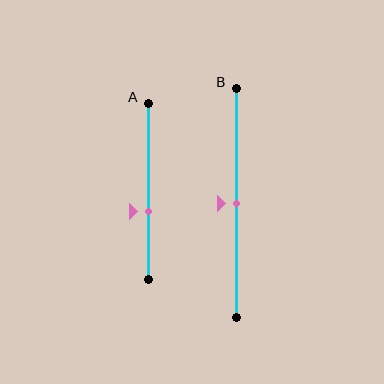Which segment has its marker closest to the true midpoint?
Segment B has its marker closest to the true midpoint.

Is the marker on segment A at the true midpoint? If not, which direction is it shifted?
No, the marker on segment A is shifted downward by about 12% of the segment length.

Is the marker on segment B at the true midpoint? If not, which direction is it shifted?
Yes, the marker on segment B is at the true midpoint.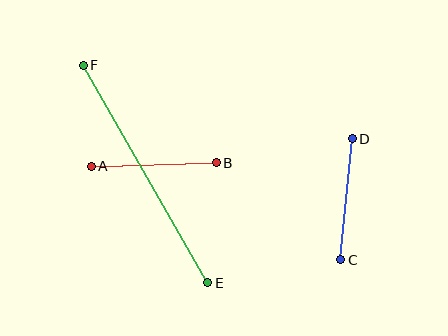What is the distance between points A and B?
The distance is approximately 125 pixels.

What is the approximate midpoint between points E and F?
The midpoint is at approximately (145, 174) pixels.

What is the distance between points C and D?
The distance is approximately 122 pixels.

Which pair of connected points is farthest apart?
Points E and F are farthest apart.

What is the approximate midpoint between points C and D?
The midpoint is at approximately (347, 199) pixels.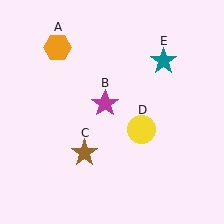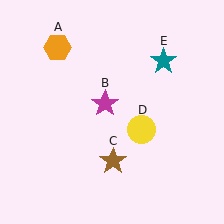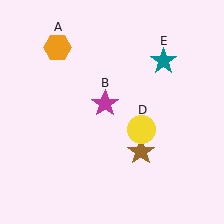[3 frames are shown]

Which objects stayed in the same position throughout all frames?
Orange hexagon (object A) and magenta star (object B) and yellow circle (object D) and teal star (object E) remained stationary.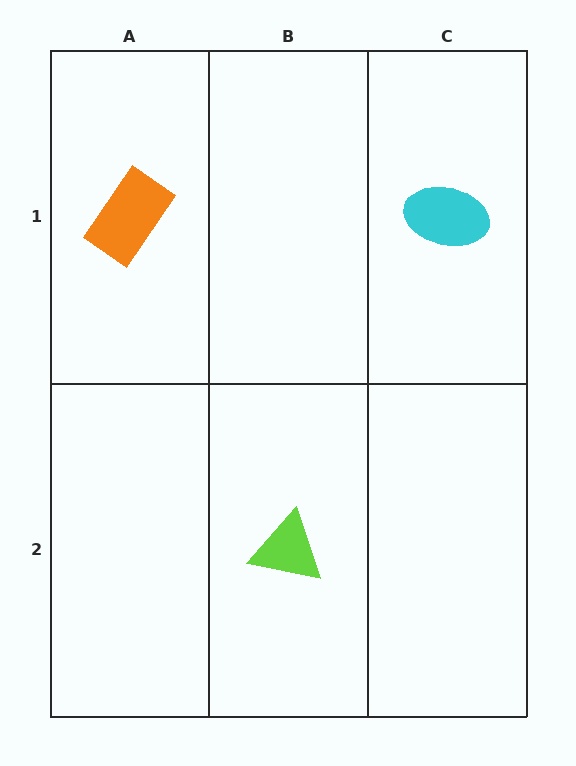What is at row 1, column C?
A cyan ellipse.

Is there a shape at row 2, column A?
No, that cell is empty.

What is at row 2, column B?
A lime triangle.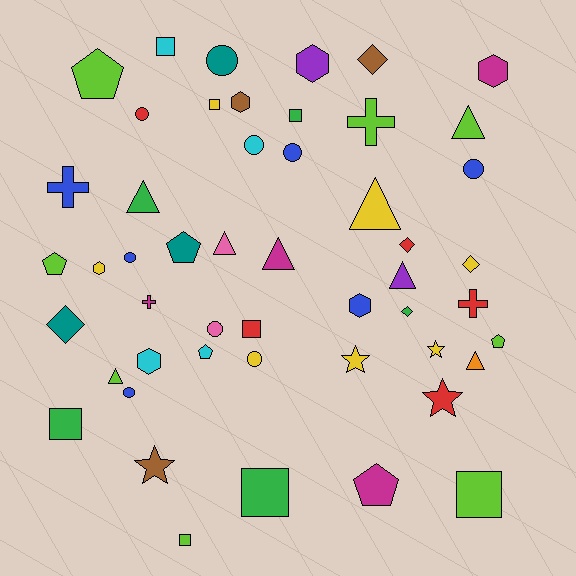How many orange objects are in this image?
There is 1 orange object.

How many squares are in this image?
There are 8 squares.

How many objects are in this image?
There are 50 objects.